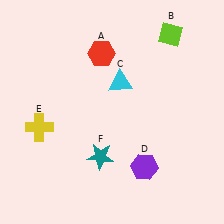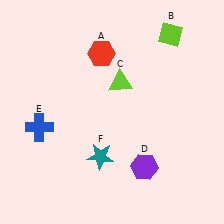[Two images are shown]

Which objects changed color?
C changed from cyan to lime. E changed from yellow to blue.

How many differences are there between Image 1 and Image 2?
There are 2 differences between the two images.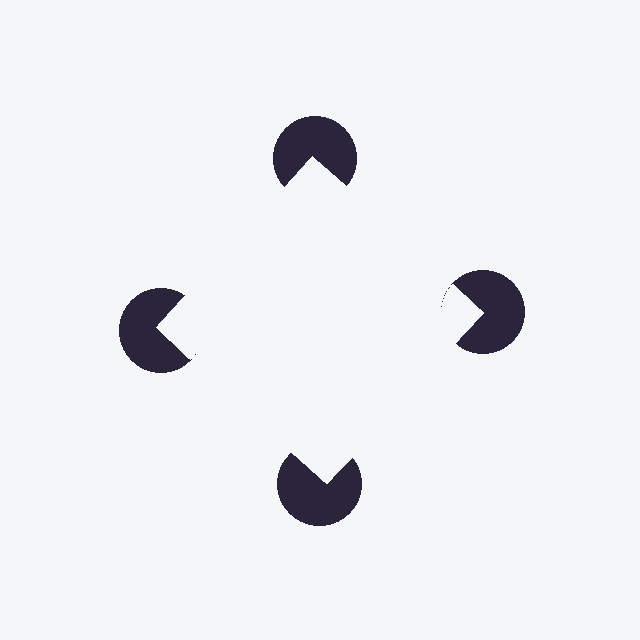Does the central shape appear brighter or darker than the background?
It typically appears slightly brighter than the background, even though no actual brightness change is drawn.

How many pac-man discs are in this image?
There are 4 — one at each vertex of the illusory square.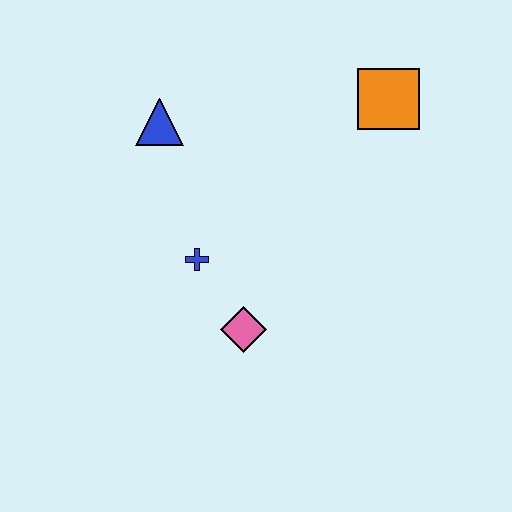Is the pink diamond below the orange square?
Yes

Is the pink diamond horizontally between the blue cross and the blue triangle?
No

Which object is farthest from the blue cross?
The orange square is farthest from the blue cross.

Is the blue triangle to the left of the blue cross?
Yes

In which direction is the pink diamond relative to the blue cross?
The pink diamond is below the blue cross.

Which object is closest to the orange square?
The blue triangle is closest to the orange square.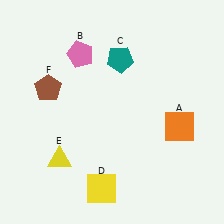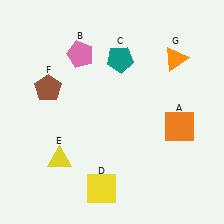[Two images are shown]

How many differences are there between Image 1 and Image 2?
There is 1 difference between the two images.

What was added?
An orange triangle (G) was added in Image 2.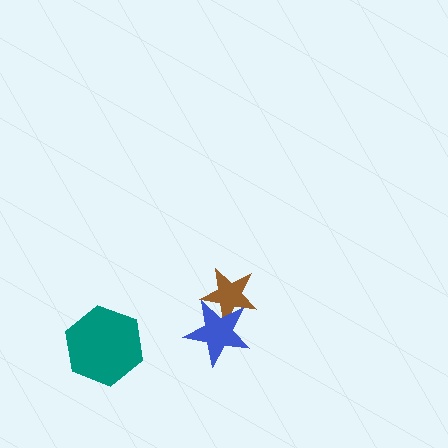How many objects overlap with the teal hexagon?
0 objects overlap with the teal hexagon.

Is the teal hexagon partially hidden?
No, no other shape covers it.